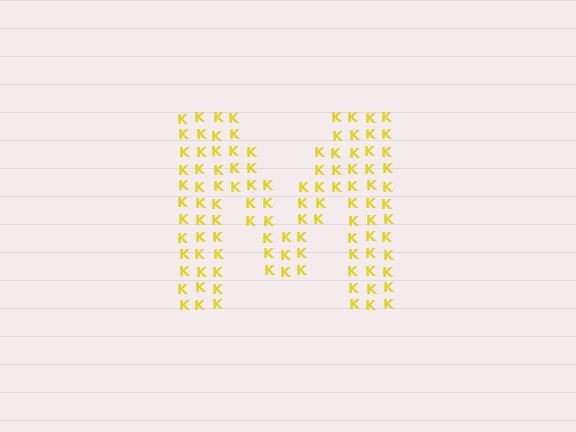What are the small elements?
The small elements are letter K's.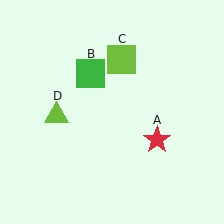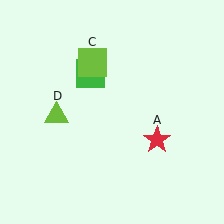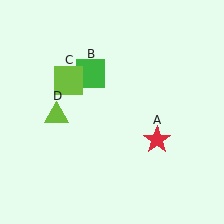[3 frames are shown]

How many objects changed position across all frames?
1 object changed position: lime square (object C).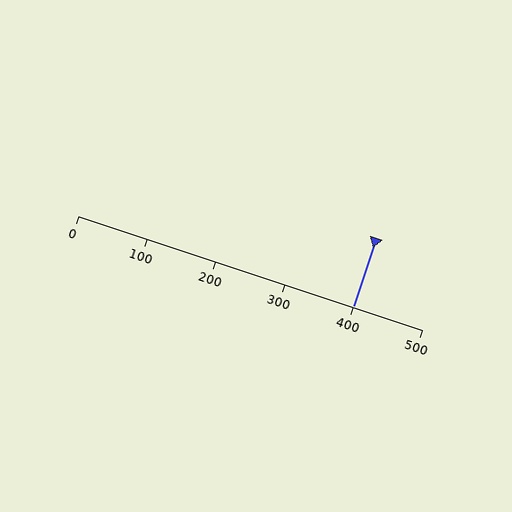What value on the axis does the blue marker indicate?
The marker indicates approximately 400.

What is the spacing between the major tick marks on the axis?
The major ticks are spaced 100 apart.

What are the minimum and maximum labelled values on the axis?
The axis runs from 0 to 500.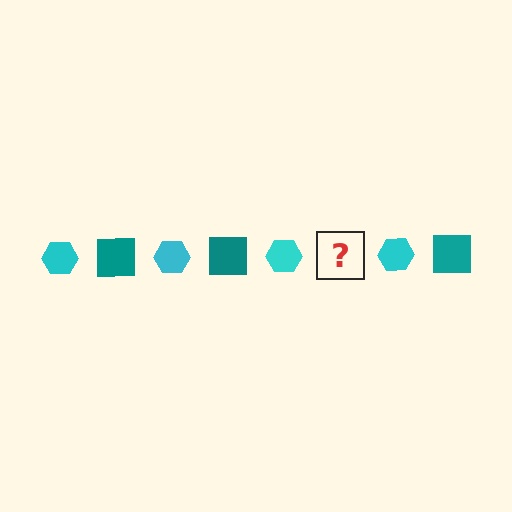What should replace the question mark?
The question mark should be replaced with a teal square.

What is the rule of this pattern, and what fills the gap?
The rule is that the pattern alternates between cyan hexagon and teal square. The gap should be filled with a teal square.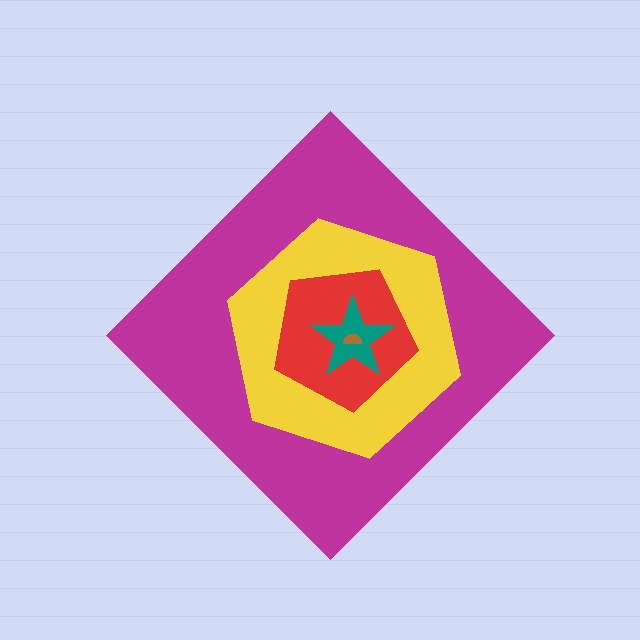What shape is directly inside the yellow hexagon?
The red pentagon.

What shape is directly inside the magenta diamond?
The yellow hexagon.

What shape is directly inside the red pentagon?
The teal star.